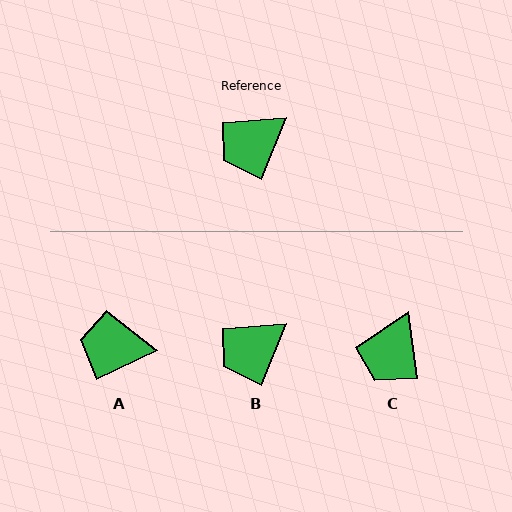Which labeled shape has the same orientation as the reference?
B.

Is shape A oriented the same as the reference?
No, it is off by about 43 degrees.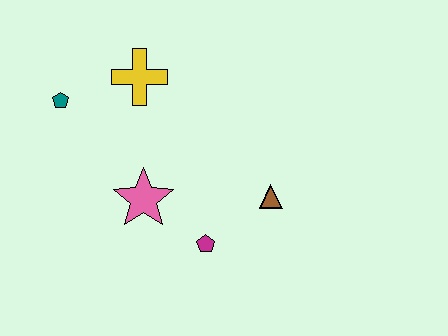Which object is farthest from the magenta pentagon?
The teal pentagon is farthest from the magenta pentagon.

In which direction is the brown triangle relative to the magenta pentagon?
The brown triangle is to the right of the magenta pentagon.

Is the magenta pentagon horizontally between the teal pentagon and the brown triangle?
Yes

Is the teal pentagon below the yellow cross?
Yes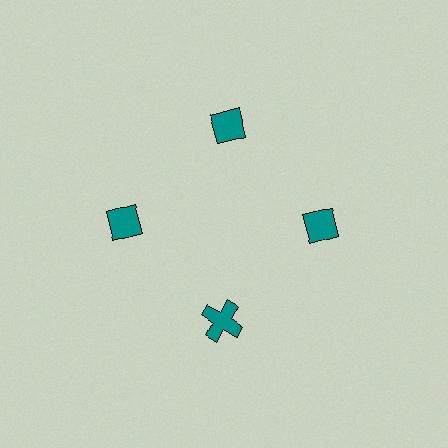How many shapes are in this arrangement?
There are 4 shapes arranged in a ring pattern.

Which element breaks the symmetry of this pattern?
The teal cross at roughly the 6 o'clock position breaks the symmetry. All other shapes are teal diamonds.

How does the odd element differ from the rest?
It has a different shape: cross instead of diamond.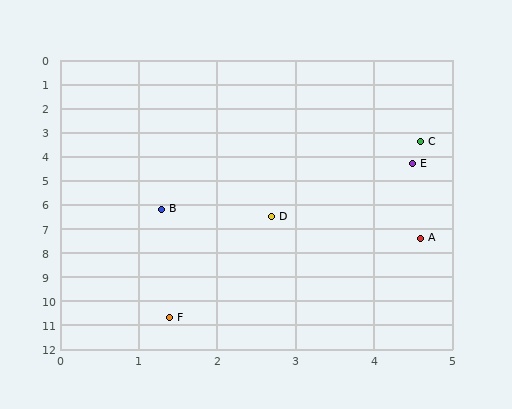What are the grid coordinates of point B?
Point B is at approximately (1.3, 6.2).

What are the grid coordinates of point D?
Point D is at approximately (2.7, 6.5).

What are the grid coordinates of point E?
Point E is at approximately (4.5, 4.3).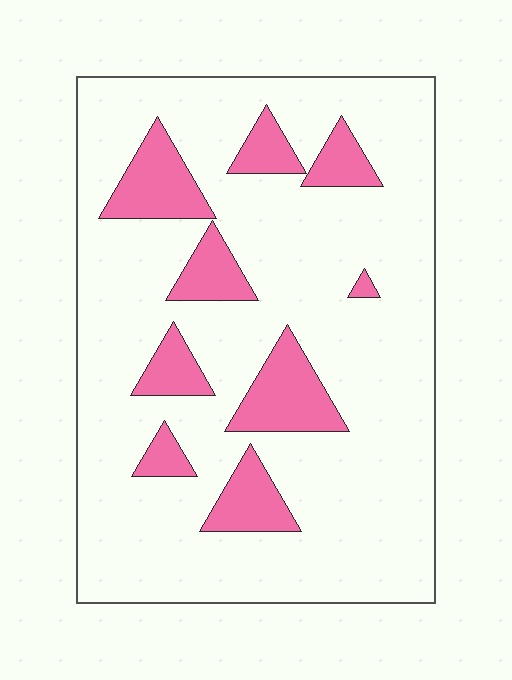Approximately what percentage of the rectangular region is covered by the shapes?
Approximately 15%.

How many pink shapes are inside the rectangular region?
9.